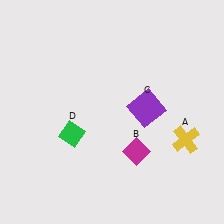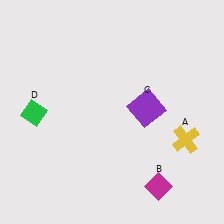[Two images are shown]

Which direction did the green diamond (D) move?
The green diamond (D) moved left.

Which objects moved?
The objects that moved are: the magenta diamond (B), the green diamond (D).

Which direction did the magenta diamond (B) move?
The magenta diamond (B) moved down.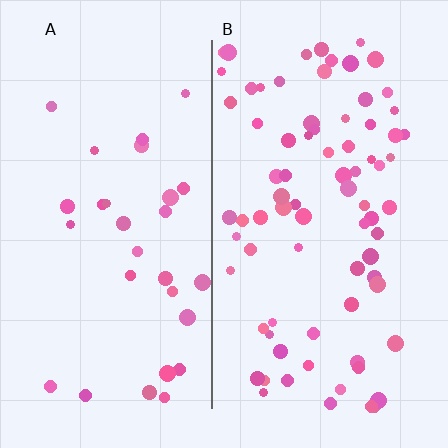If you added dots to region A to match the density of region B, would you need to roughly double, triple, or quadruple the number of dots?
Approximately triple.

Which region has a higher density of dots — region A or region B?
B (the right).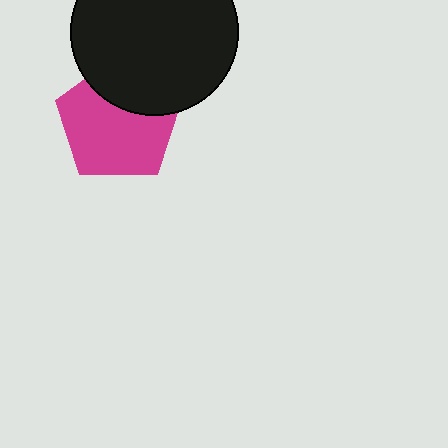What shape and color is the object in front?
The object in front is a black circle.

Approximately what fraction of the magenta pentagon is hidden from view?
Roughly 31% of the magenta pentagon is hidden behind the black circle.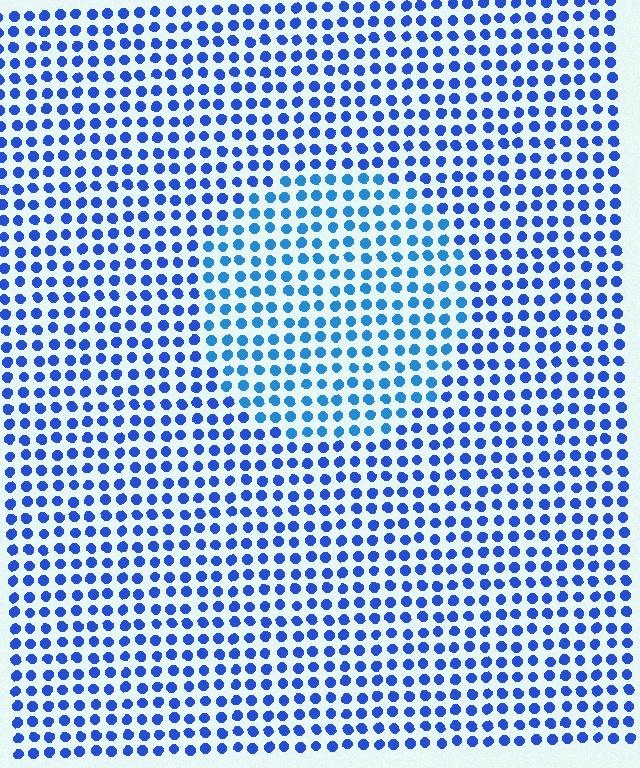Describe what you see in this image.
The image is filled with small blue elements in a uniform arrangement. A circle-shaped region is visible where the elements are tinted to a slightly different hue, forming a subtle color boundary.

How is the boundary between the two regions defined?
The boundary is defined purely by a slight shift in hue (about 22 degrees). Spacing, size, and orientation are identical on both sides.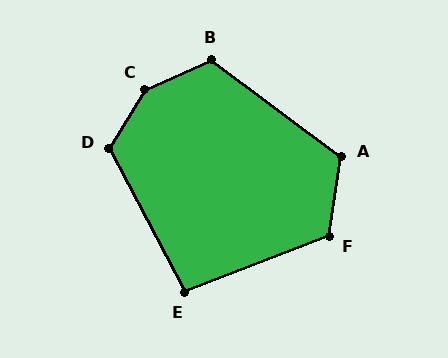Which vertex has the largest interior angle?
C, at approximately 145 degrees.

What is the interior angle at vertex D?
Approximately 120 degrees (obtuse).